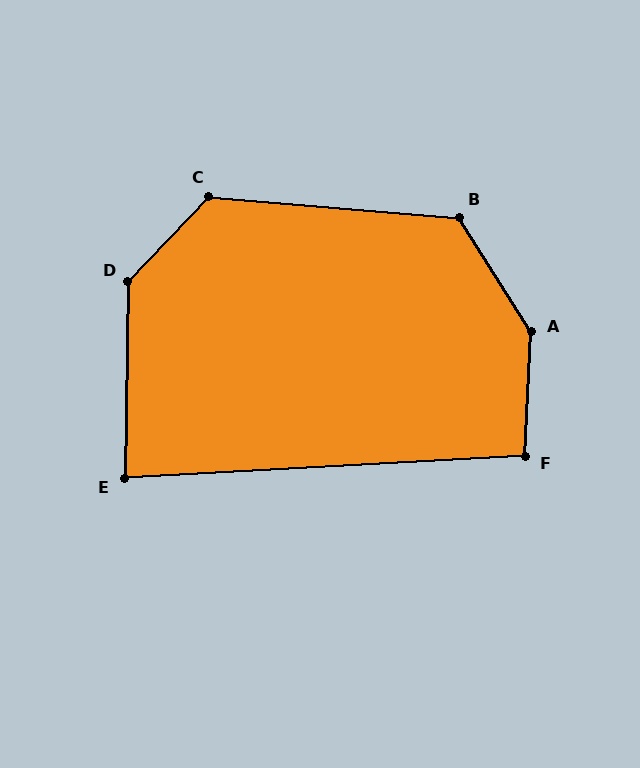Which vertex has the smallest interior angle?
E, at approximately 86 degrees.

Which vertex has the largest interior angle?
A, at approximately 145 degrees.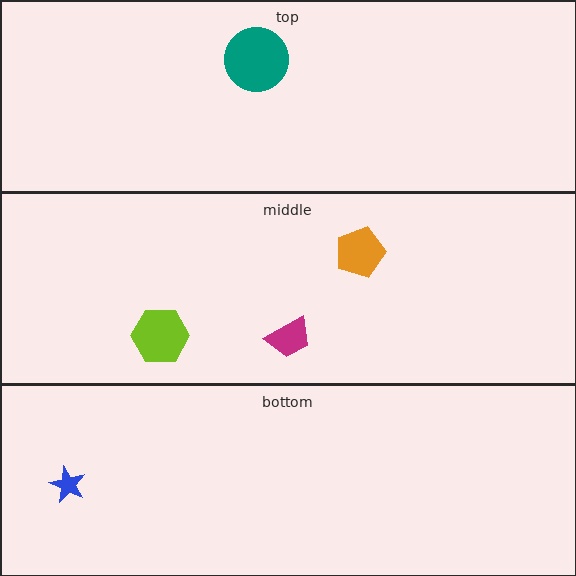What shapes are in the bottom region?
The blue star.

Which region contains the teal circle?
The top region.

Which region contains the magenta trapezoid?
The middle region.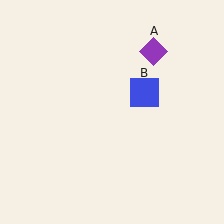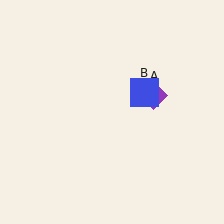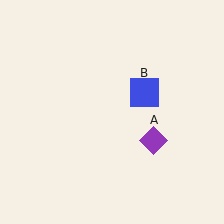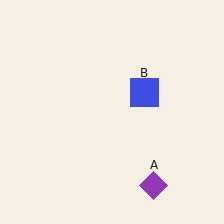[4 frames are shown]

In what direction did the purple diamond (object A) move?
The purple diamond (object A) moved down.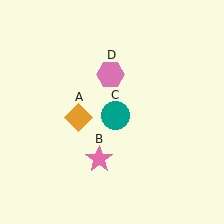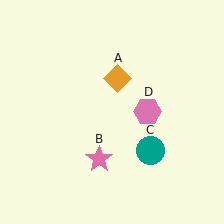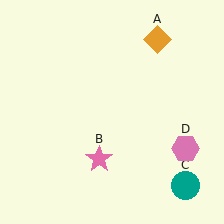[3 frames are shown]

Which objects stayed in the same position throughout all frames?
Pink star (object B) remained stationary.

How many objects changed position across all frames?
3 objects changed position: orange diamond (object A), teal circle (object C), pink hexagon (object D).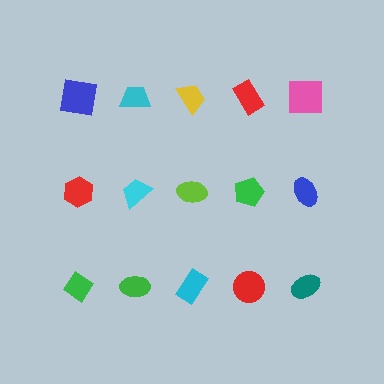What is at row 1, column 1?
A blue square.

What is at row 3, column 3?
A cyan rectangle.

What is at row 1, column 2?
A cyan trapezoid.